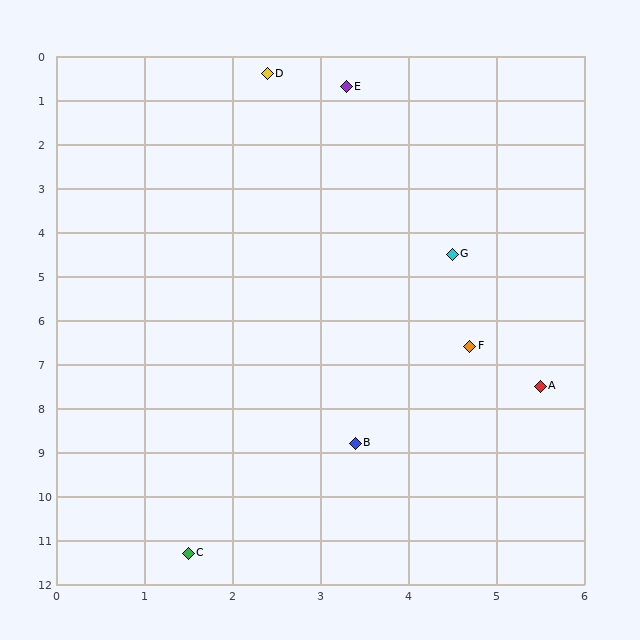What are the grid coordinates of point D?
Point D is at approximately (2.4, 0.4).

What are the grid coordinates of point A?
Point A is at approximately (5.5, 7.5).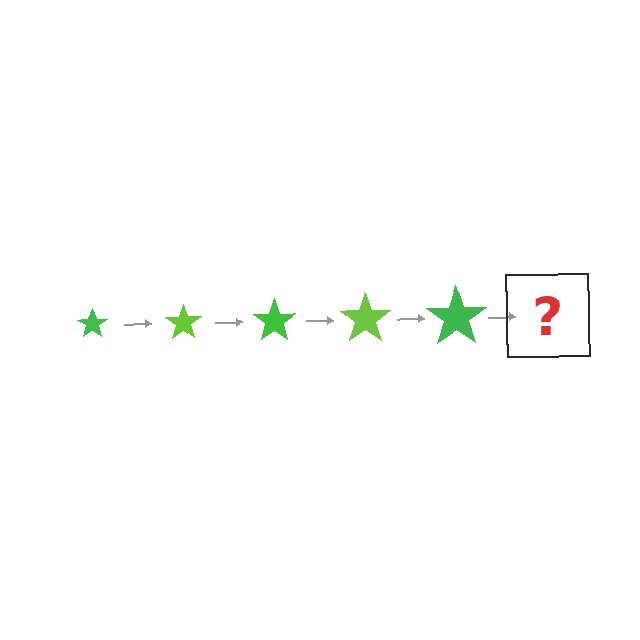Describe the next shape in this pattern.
It should be a lime star, larger than the previous one.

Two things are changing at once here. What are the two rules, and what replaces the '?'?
The two rules are that the star grows larger each step and the color cycles through green and lime. The '?' should be a lime star, larger than the previous one.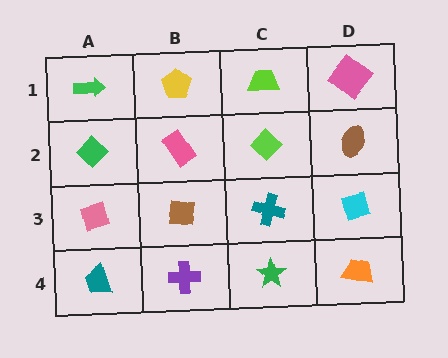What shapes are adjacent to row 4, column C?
A teal cross (row 3, column C), a purple cross (row 4, column B), an orange trapezoid (row 4, column D).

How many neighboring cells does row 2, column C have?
4.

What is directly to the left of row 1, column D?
A lime trapezoid.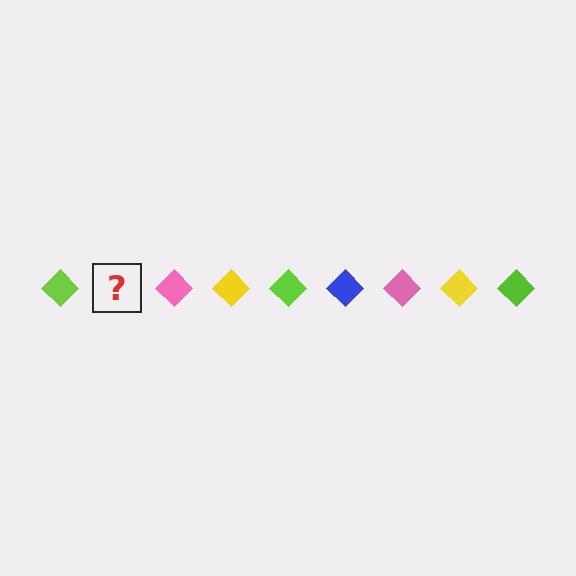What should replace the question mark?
The question mark should be replaced with a blue diamond.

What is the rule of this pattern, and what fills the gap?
The rule is that the pattern cycles through lime, blue, pink, yellow diamonds. The gap should be filled with a blue diamond.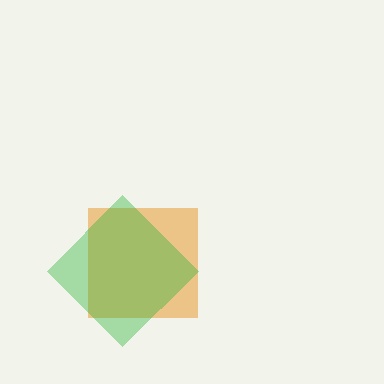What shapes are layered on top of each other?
The layered shapes are: an orange square, a green diamond.